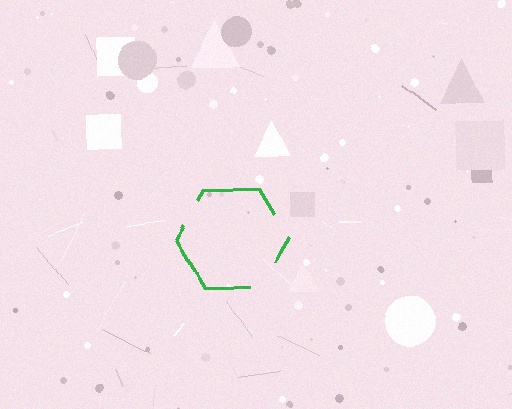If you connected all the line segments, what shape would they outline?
They would outline a hexagon.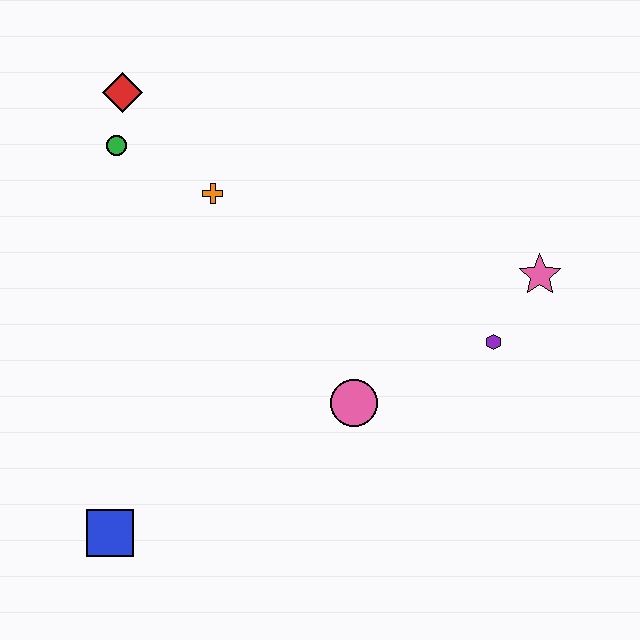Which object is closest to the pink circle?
The purple hexagon is closest to the pink circle.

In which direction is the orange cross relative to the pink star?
The orange cross is to the left of the pink star.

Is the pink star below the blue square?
No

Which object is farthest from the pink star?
The blue square is farthest from the pink star.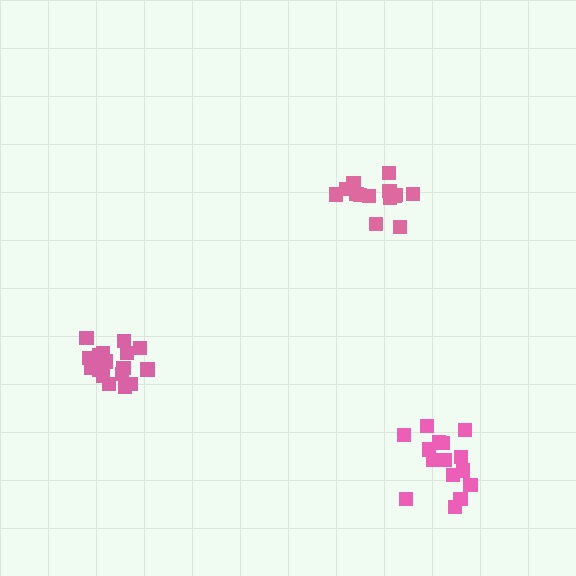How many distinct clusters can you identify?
There are 3 distinct clusters.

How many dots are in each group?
Group 1: 20 dots, Group 2: 15 dots, Group 3: 15 dots (50 total).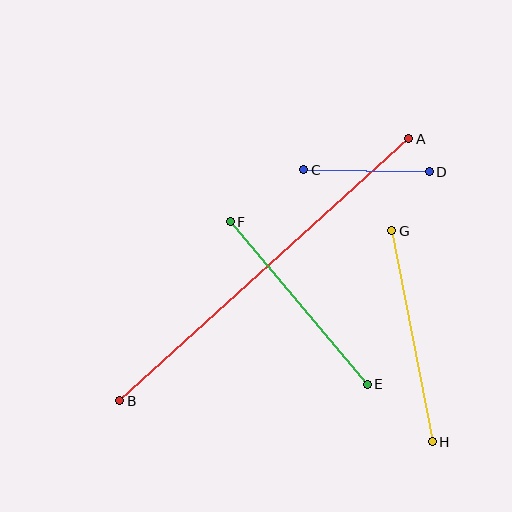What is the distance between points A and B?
The distance is approximately 390 pixels.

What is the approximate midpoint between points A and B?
The midpoint is at approximately (264, 270) pixels.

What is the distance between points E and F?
The distance is approximately 213 pixels.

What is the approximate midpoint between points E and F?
The midpoint is at approximately (299, 303) pixels.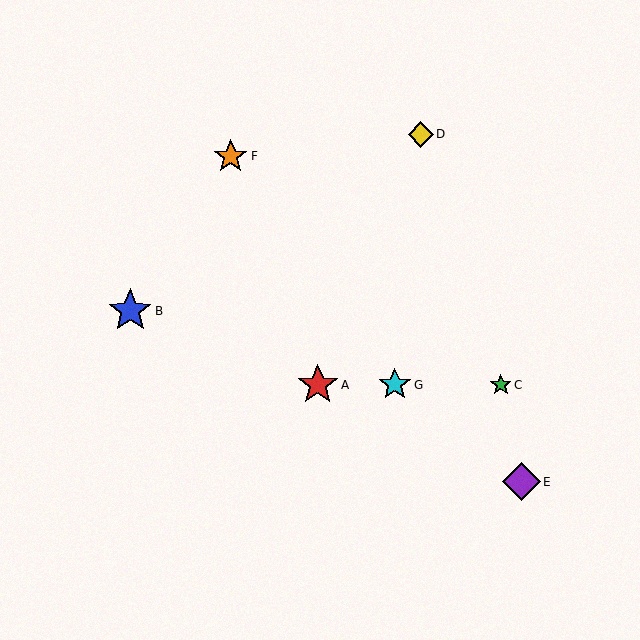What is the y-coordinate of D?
Object D is at y≈134.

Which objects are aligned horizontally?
Objects A, C, G are aligned horizontally.